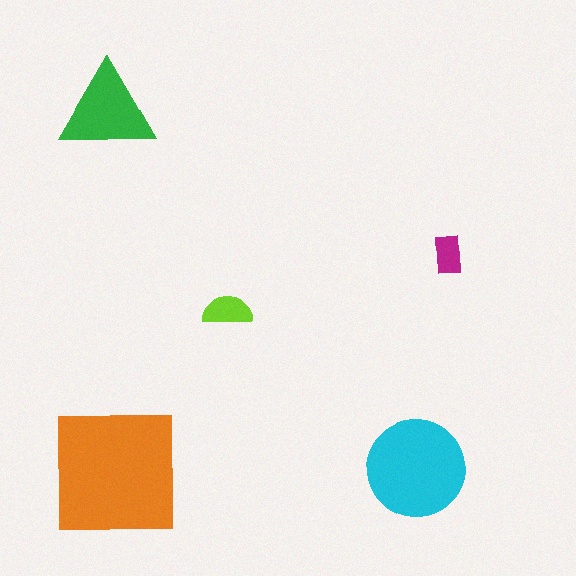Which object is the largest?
The orange square.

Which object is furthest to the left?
The green triangle is leftmost.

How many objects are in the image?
There are 5 objects in the image.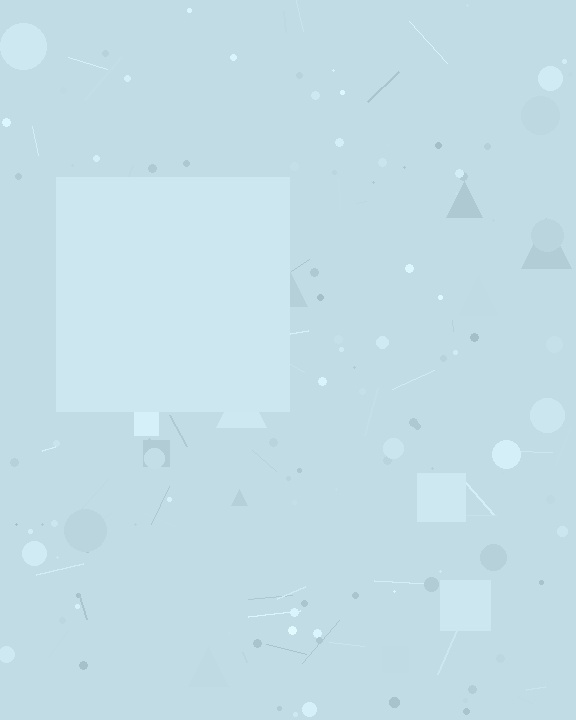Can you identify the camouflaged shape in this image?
The camouflaged shape is a square.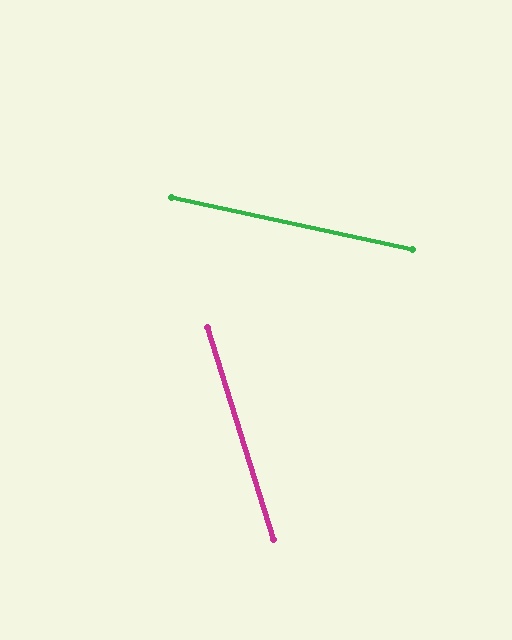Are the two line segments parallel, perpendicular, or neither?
Neither parallel nor perpendicular — they differ by about 60°.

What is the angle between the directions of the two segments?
Approximately 60 degrees.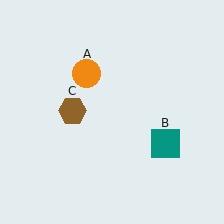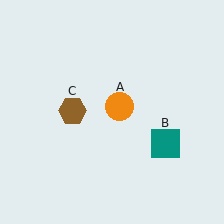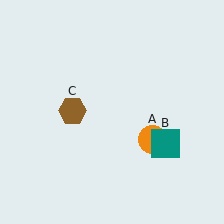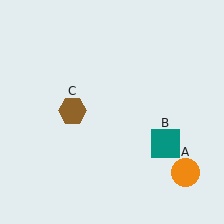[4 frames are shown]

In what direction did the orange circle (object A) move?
The orange circle (object A) moved down and to the right.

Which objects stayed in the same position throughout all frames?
Teal square (object B) and brown hexagon (object C) remained stationary.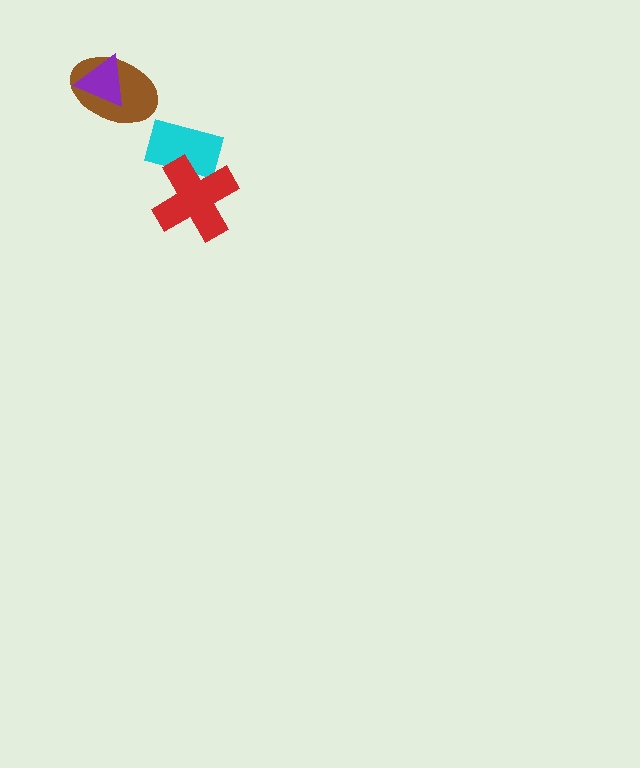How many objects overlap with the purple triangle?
1 object overlaps with the purple triangle.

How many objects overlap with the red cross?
1 object overlaps with the red cross.